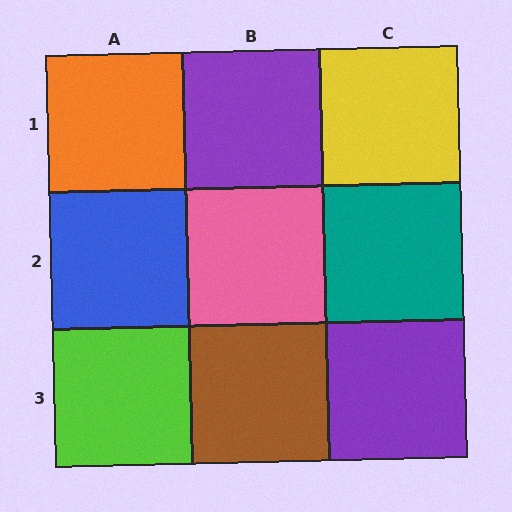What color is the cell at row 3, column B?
Brown.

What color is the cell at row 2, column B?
Pink.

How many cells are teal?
1 cell is teal.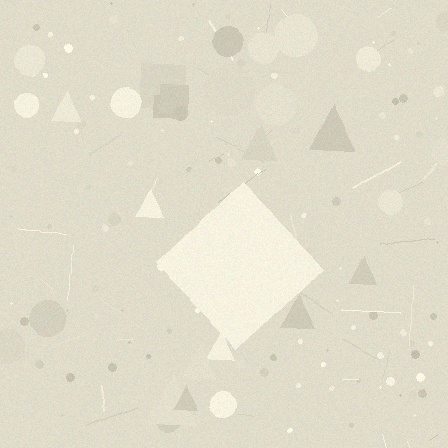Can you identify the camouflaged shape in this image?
The camouflaged shape is a diamond.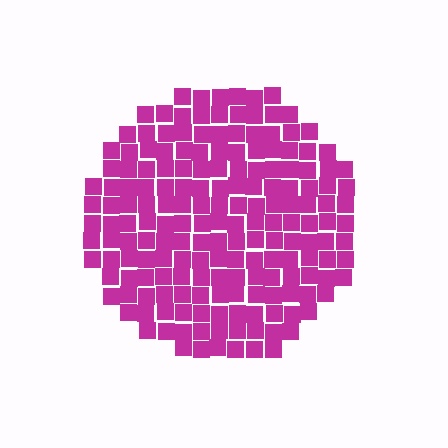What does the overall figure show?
The overall figure shows a circle.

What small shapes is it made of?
It is made of small squares.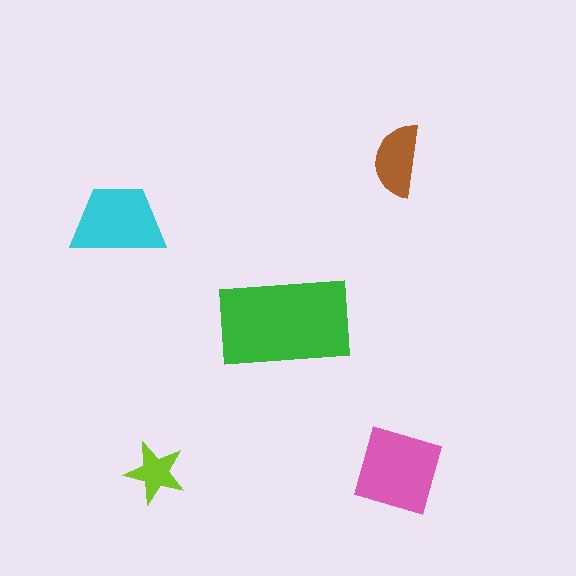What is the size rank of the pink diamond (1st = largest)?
2nd.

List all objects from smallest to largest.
The lime star, the brown semicircle, the cyan trapezoid, the pink diamond, the green rectangle.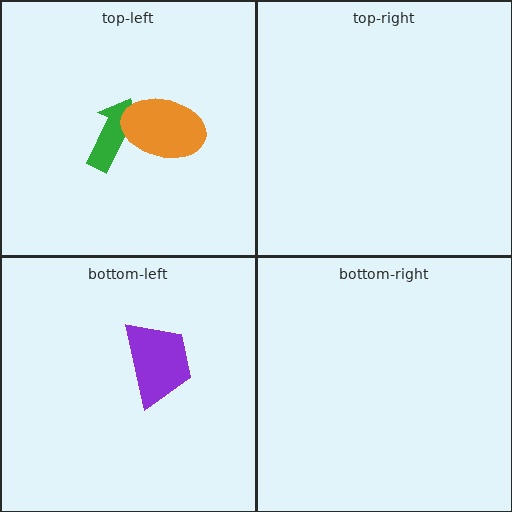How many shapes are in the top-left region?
2.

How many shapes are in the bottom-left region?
1.